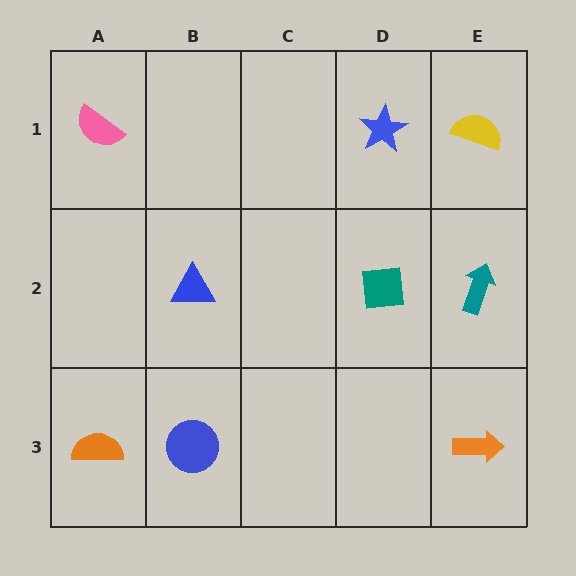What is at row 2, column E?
A teal arrow.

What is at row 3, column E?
An orange arrow.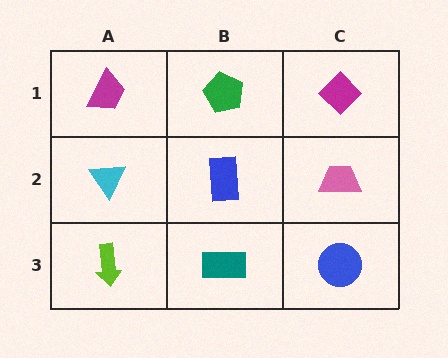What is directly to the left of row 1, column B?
A magenta trapezoid.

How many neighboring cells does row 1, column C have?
2.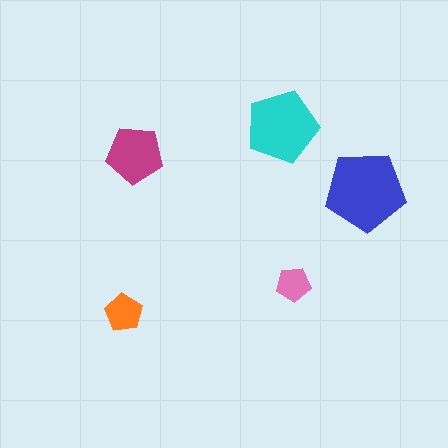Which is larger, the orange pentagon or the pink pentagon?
The orange one.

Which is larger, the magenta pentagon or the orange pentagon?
The magenta one.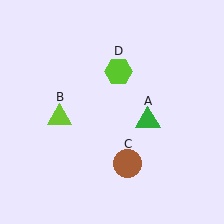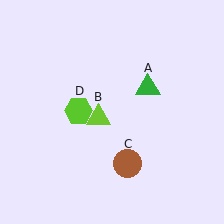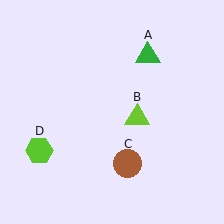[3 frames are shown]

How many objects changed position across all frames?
3 objects changed position: green triangle (object A), lime triangle (object B), lime hexagon (object D).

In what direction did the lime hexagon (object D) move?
The lime hexagon (object D) moved down and to the left.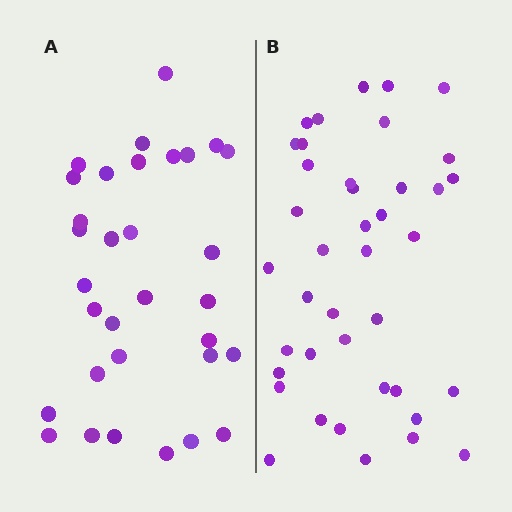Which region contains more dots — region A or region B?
Region B (the right region) has more dots.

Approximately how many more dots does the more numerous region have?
Region B has roughly 8 or so more dots than region A.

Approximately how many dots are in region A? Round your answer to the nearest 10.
About 30 dots. (The exact count is 32, which rounds to 30.)